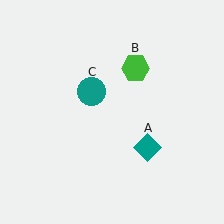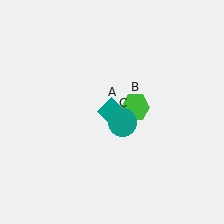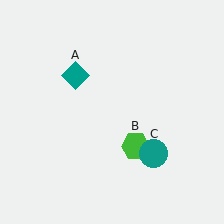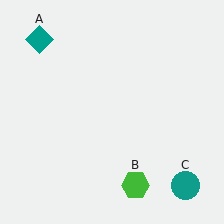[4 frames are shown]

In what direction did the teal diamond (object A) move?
The teal diamond (object A) moved up and to the left.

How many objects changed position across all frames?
3 objects changed position: teal diamond (object A), green hexagon (object B), teal circle (object C).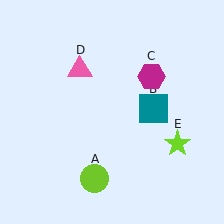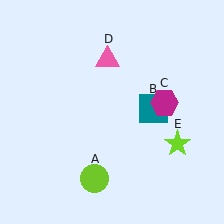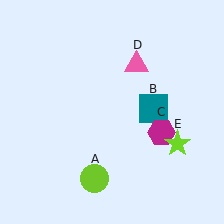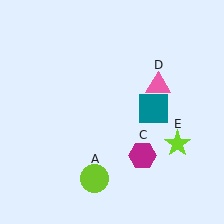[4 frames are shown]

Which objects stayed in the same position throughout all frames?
Lime circle (object A) and teal square (object B) and lime star (object E) remained stationary.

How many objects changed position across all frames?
2 objects changed position: magenta hexagon (object C), pink triangle (object D).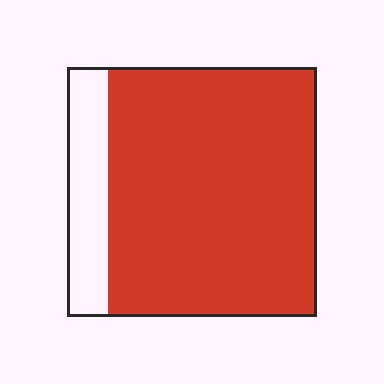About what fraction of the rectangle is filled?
About five sixths (5/6).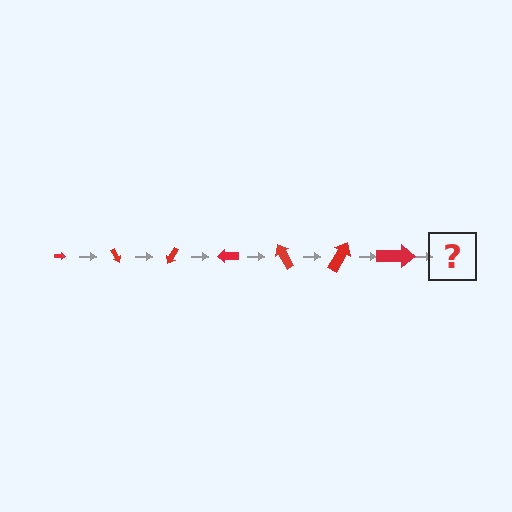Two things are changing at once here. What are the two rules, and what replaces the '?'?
The two rules are that the arrow grows larger each step and it rotates 60 degrees each step. The '?' should be an arrow, larger than the previous one and rotated 420 degrees from the start.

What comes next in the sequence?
The next element should be an arrow, larger than the previous one and rotated 420 degrees from the start.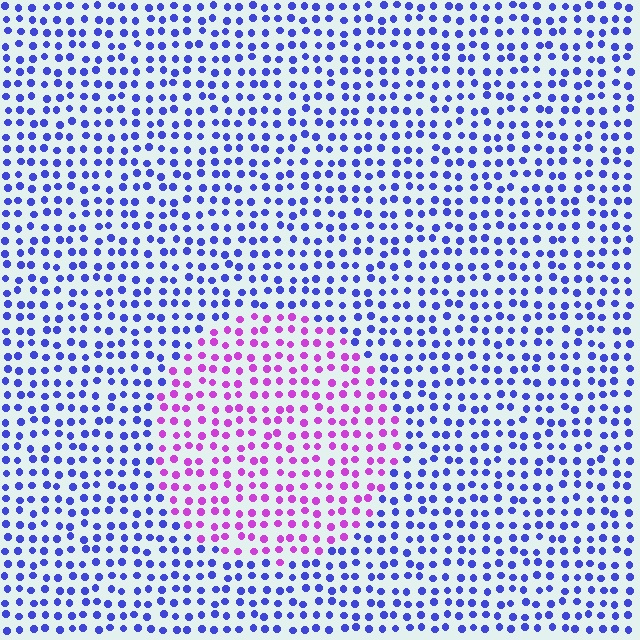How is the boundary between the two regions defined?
The boundary is defined purely by a slight shift in hue (about 59 degrees). Spacing, size, and orientation are identical on both sides.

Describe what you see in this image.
The image is filled with small blue elements in a uniform arrangement. A circle-shaped region is visible where the elements are tinted to a slightly different hue, forming a subtle color boundary.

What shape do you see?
I see a circle.